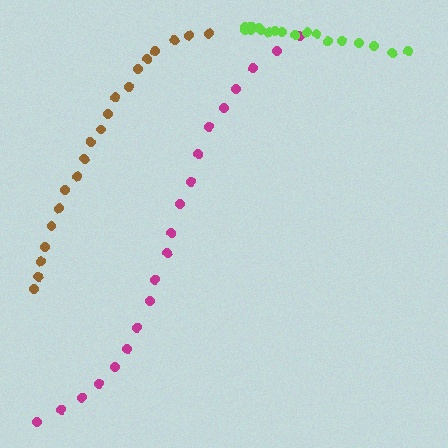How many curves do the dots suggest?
There are 3 distinct paths.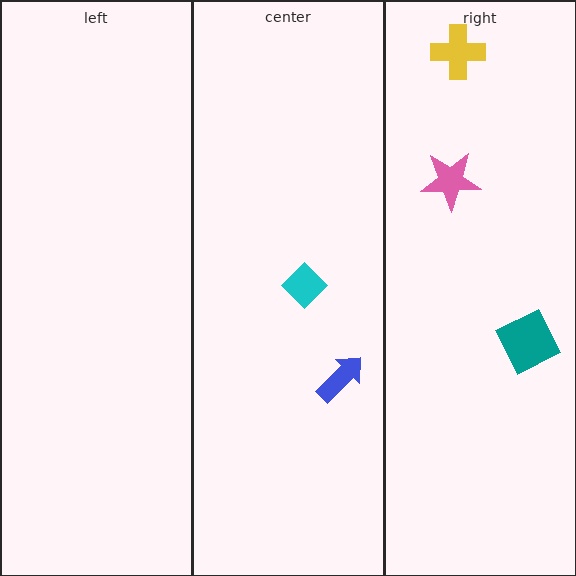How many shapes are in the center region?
2.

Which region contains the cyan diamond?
The center region.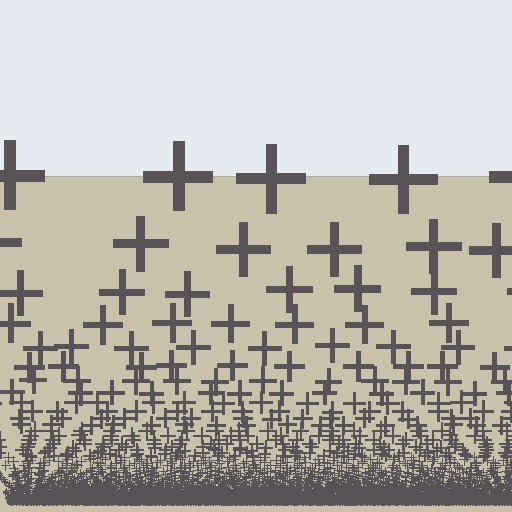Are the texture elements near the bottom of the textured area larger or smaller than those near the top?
Smaller. The gradient is inverted — elements near the bottom are smaller and denser.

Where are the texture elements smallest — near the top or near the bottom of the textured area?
Near the bottom.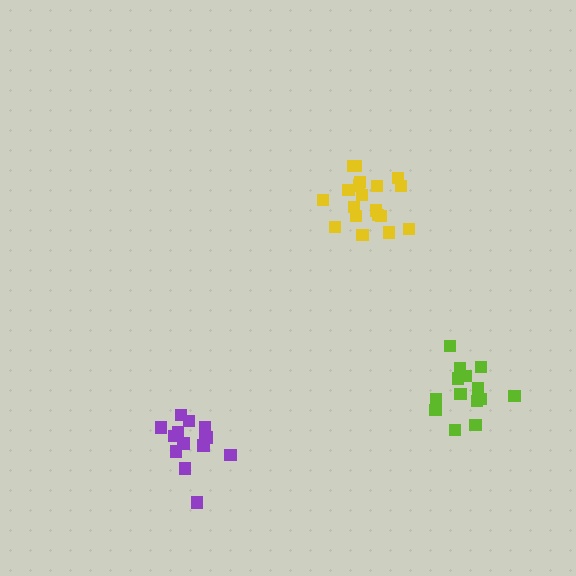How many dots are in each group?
Group 1: 14 dots, Group 2: 14 dots, Group 3: 19 dots (47 total).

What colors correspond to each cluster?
The clusters are colored: lime, purple, yellow.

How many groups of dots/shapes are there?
There are 3 groups.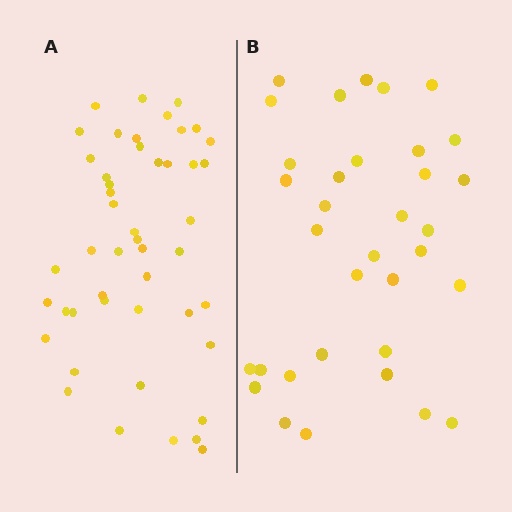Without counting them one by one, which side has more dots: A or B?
Region A (the left region) has more dots.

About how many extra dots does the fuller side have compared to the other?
Region A has approximately 15 more dots than region B.